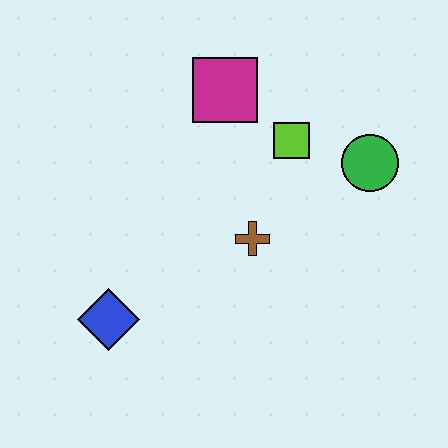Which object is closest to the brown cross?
The lime square is closest to the brown cross.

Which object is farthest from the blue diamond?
The green circle is farthest from the blue diamond.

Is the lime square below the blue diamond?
No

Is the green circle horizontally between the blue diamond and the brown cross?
No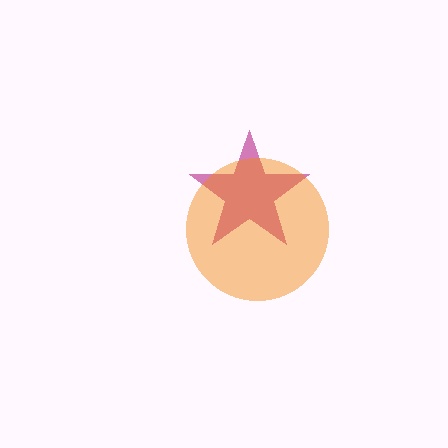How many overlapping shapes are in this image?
There are 2 overlapping shapes in the image.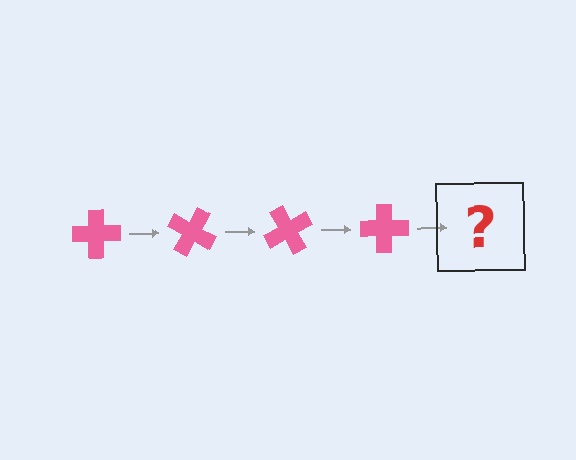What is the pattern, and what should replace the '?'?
The pattern is that the cross rotates 30 degrees each step. The '?' should be a pink cross rotated 120 degrees.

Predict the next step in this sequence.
The next step is a pink cross rotated 120 degrees.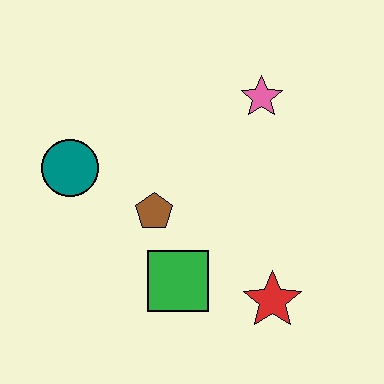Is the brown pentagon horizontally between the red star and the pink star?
No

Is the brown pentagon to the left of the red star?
Yes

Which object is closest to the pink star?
The brown pentagon is closest to the pink star.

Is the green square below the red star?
No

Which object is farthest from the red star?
The teal circle is farthest from the red star.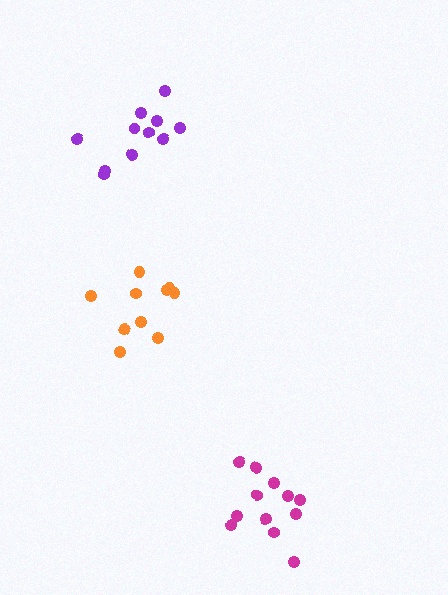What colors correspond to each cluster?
The clusters are colored: orange, magenta, purple.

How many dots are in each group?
Group 1: 10 dots, Group 2: 12 dots, Group 3: 11 dots (33 total).